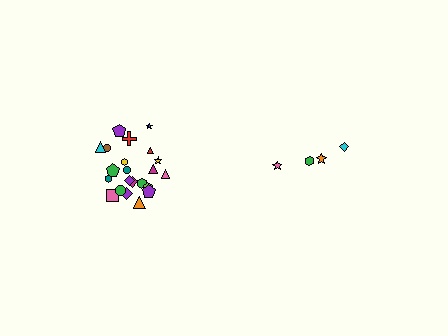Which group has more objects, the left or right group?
The left group.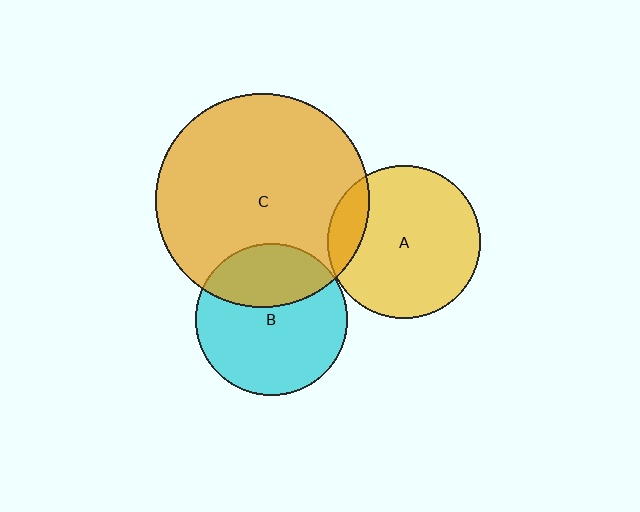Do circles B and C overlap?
Yes.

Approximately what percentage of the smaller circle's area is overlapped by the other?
Approximately 35%.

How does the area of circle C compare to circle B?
Approximately 2.0 times.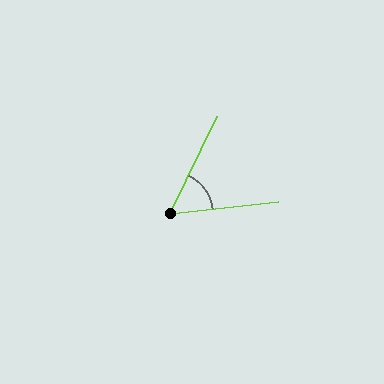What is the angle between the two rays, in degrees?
Approximately 58 degrees.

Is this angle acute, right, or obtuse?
It is acute.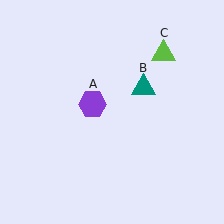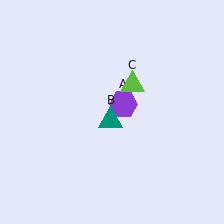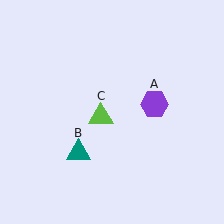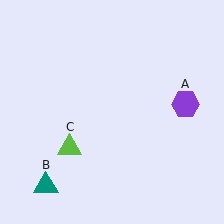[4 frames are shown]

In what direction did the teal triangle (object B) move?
The teal triangle (object B) moved down and to the left.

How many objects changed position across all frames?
3 objects changed position: purple hexagon (object A), teal triangle (object B), lime triangle (object C).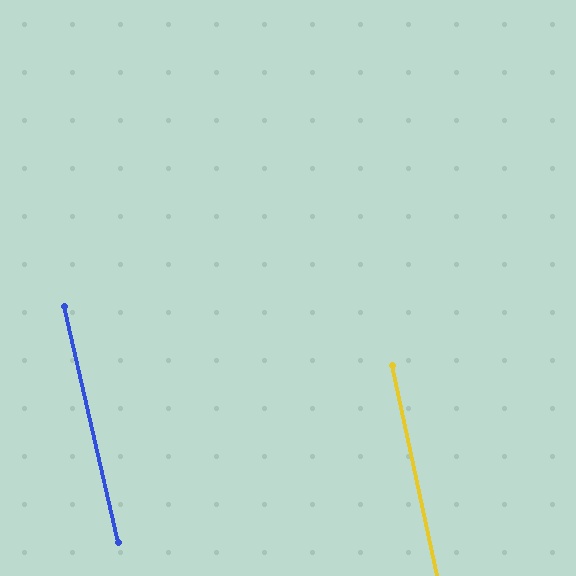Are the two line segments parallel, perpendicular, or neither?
Parallel — their directions differ by only 0.7°.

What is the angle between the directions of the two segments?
Approximately 1 degree.